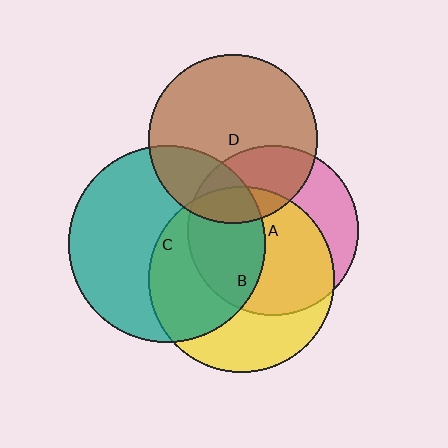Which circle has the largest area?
Circle C (teal).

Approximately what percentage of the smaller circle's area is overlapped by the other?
Approximately 10%.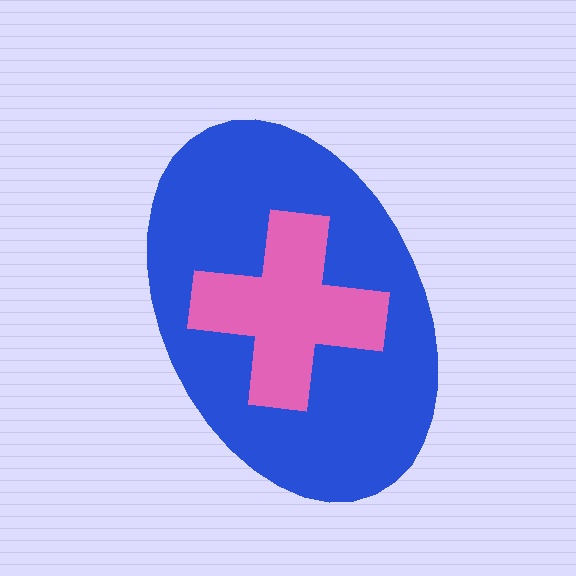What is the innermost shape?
The pink cross.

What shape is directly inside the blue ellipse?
The pink cross.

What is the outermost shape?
The blue ellipse.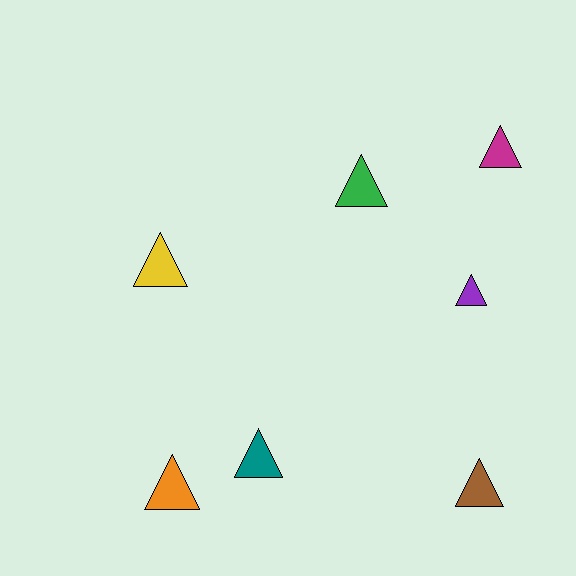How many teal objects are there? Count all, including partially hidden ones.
There is 1 teal object.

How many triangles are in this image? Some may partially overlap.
There are 7 triangles.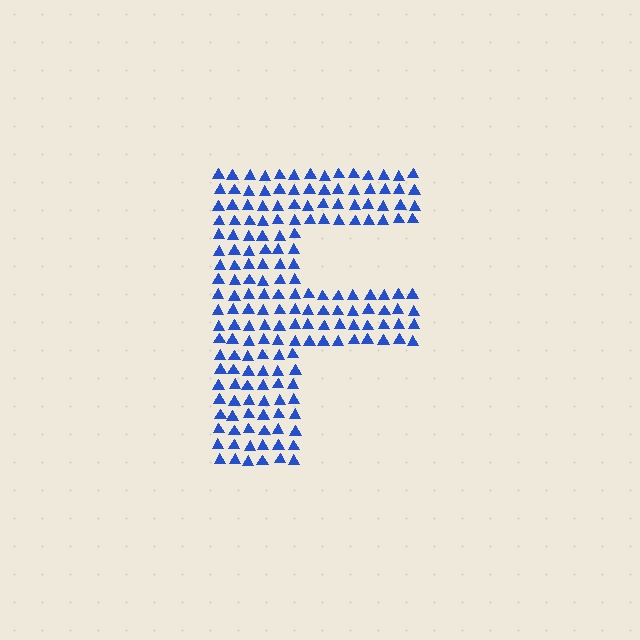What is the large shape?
The large shape is the letter F.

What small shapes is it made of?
It is made of small triangles.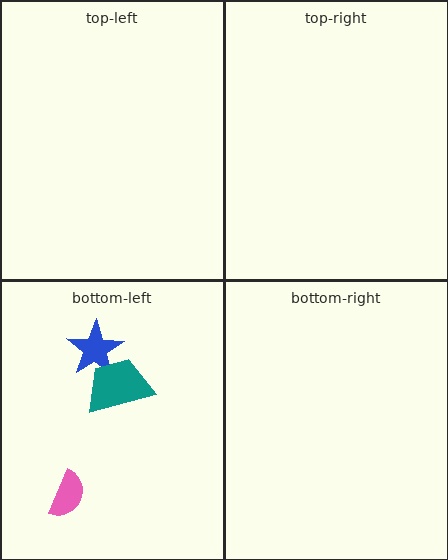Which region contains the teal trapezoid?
The bottom-left region.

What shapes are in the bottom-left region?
The blue star, the pink semicircle, the teal trapezoid.